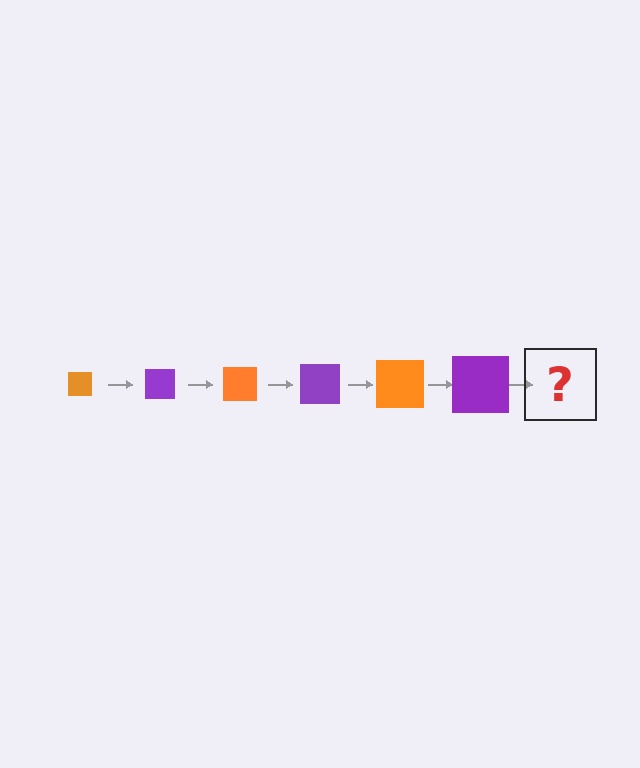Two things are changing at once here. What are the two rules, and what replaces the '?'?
The two rules are that the square grows larger each step and the color cycles through orange and purple. The '?' should be an orange square, larger than the previous one.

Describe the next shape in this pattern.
It should be an orange square, larger than the previous one.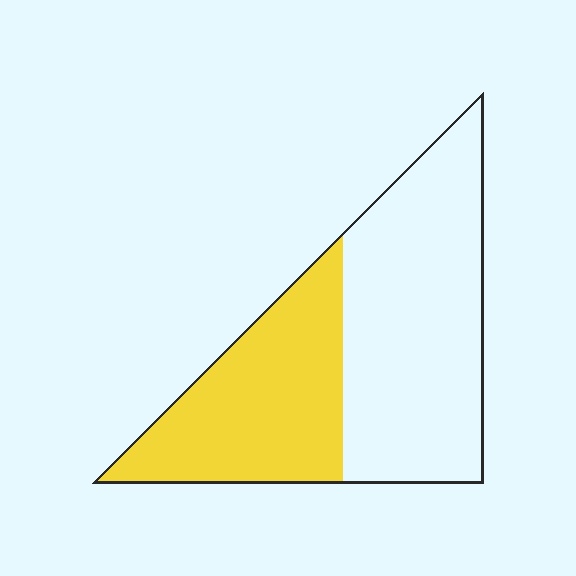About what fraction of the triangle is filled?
About two fifths (2/5).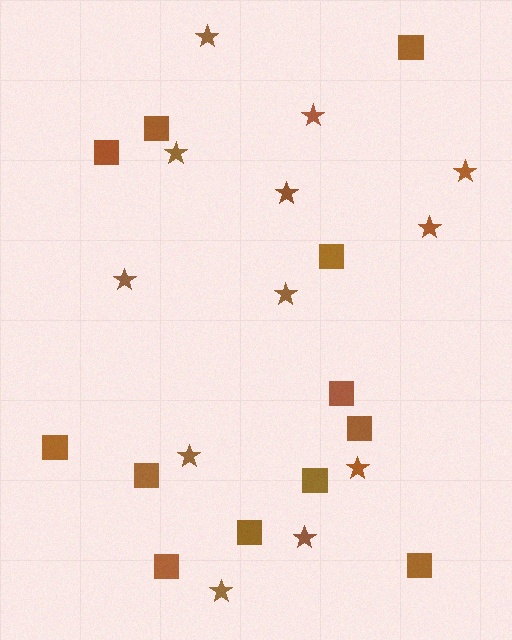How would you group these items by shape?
There are 2 groups: one group of stars (12) and one group of squares (12).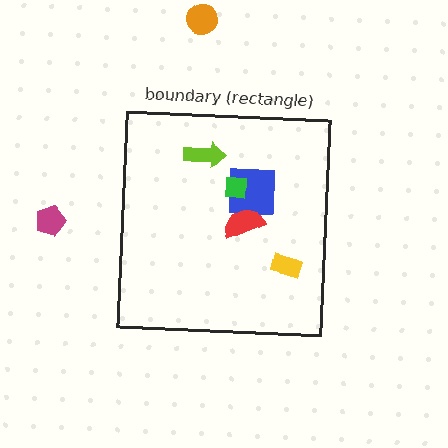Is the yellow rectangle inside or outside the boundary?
Inside.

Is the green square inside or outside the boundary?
Inside.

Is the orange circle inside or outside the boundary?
Outside.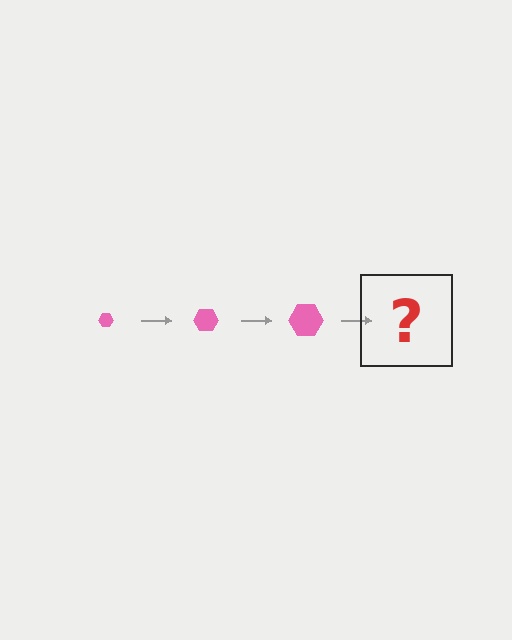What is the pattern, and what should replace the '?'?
The pattern is that the hexagon gets progressively larger each step. The '?' should be a pink hexagon, larger than the previous one.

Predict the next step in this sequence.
The next step is a pink hexagon, larger than the previous one.